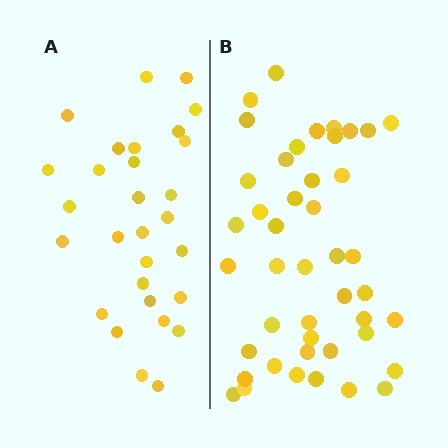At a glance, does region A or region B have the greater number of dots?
Region B (the right region) has more dots.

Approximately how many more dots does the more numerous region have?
Region B has approximately 15 more dots than region A.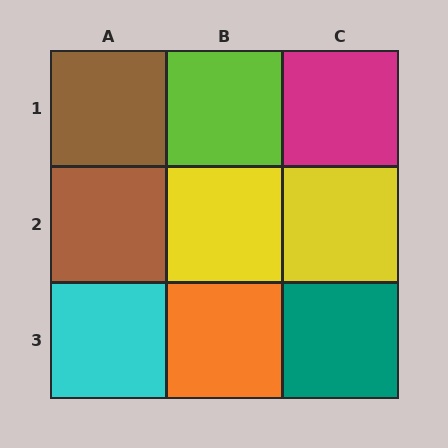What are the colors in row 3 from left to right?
Cyan, orange, teal.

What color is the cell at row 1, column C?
Magenta.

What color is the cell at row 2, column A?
Brown.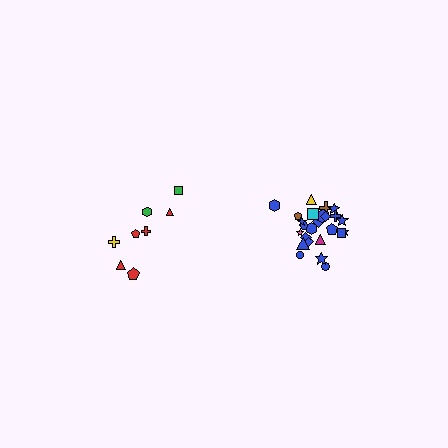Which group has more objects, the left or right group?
The right group.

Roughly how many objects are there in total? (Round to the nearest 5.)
Roughly 35 objects in total.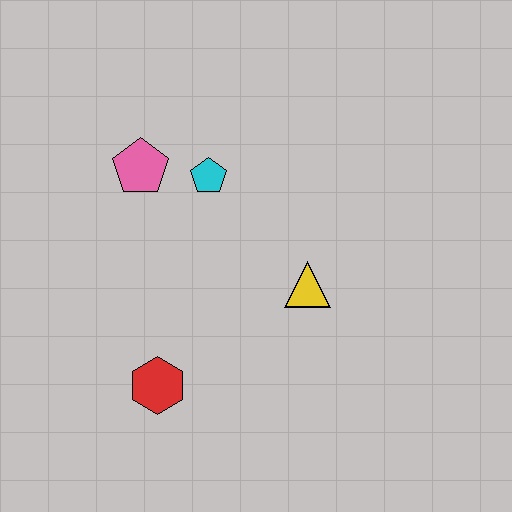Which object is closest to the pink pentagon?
The cyan pentagon is closest to the pink pentagon.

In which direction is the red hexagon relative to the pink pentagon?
The red hexagon is below the pink pentagon.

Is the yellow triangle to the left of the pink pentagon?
No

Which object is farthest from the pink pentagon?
The red hexagon is farthest from the pink pentagon.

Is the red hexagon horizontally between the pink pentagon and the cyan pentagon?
Yes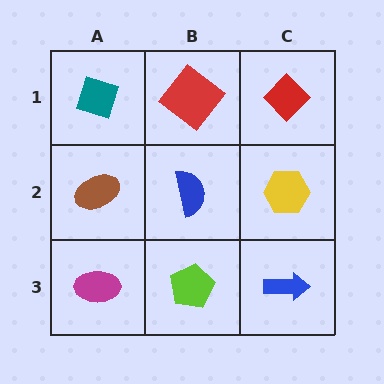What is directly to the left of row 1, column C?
A red diamond.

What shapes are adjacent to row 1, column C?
A yellow hexagon (row 2, column C), a red diamond (row 1, column B).